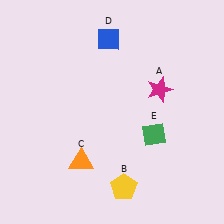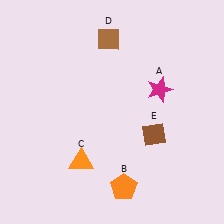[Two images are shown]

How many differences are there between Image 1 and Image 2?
There are 3 differences between the two images.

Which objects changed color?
B changed from yellow to orange. D changed from blue to brown. E changed from green to brown.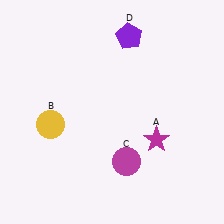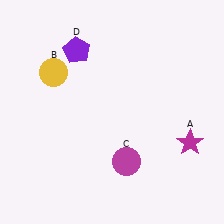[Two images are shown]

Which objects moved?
The objects that moved are: the magenta star (A), the yellow circle (B), the purple pentagon (D).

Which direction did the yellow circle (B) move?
The yellow circle (B) moved up.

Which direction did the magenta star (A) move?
The magenta star (A) moved right.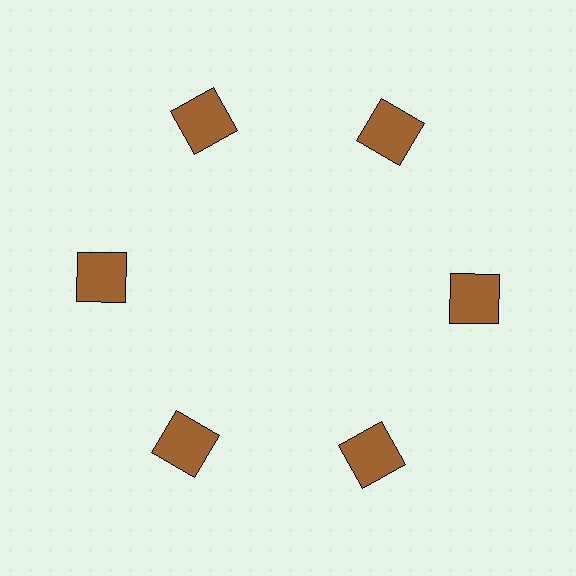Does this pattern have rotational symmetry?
Yes, this pattern has 6-fold rotational symmetry. It looks the same after rotating 60 degrees around the center.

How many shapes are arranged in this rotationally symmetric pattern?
There are 6 shapes, arranged in 6 groups of 1.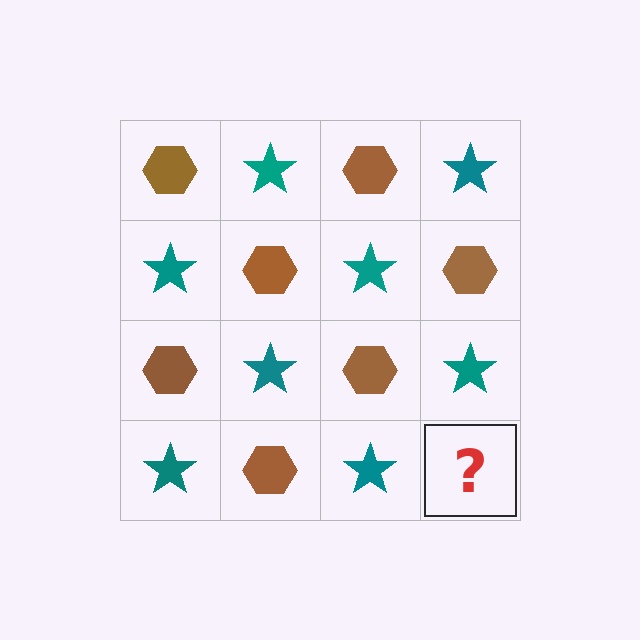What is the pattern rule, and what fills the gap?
The rule is that it alternates brown hexagon and teal star in a checkerboard pattern. The gap should be filled with a brown hexagon.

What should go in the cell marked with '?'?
The missing cell should contain a brown hexagon.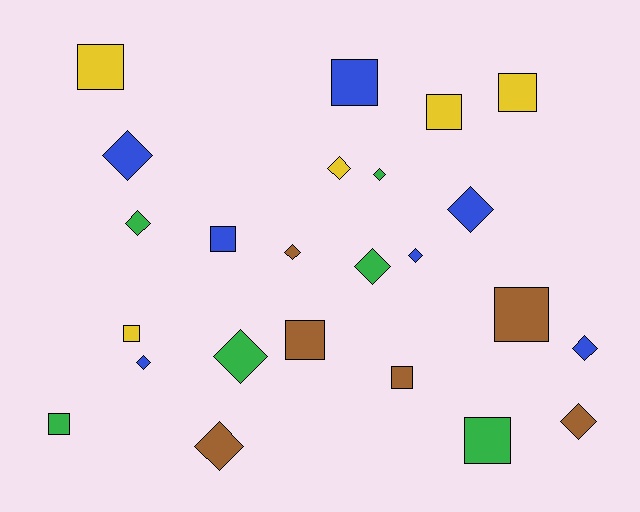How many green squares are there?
There are 2 green squares.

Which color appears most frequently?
Blue, with 7 objects.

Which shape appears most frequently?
Diamond, with 13 objects.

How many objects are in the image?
There are 24 objects.